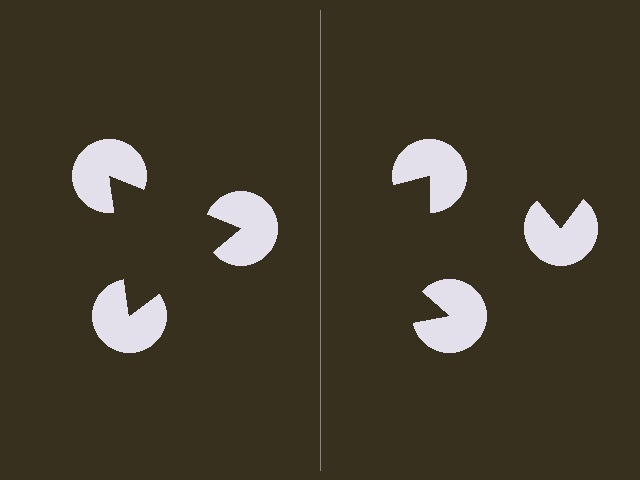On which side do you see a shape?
An illusory triangle appears on the left side. On the right side the wedge cuts are rotated, so no coherent shape forms.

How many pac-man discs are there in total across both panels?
6 — 3 on each side.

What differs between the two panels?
The pac-man discs are positioned identically on both sides; only the wedge orientations differ. On the left they align to a triangle; on the right they are misaligned.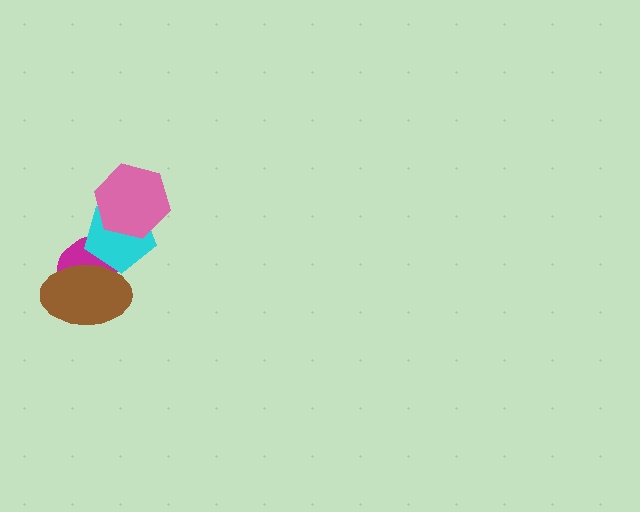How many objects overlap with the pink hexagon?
1 object overlaps with the pink hexagon.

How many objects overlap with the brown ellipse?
2 objects overlap with the brown ellipse.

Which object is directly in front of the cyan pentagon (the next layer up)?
The brown ellipse is directly in front of the cyan pentagon.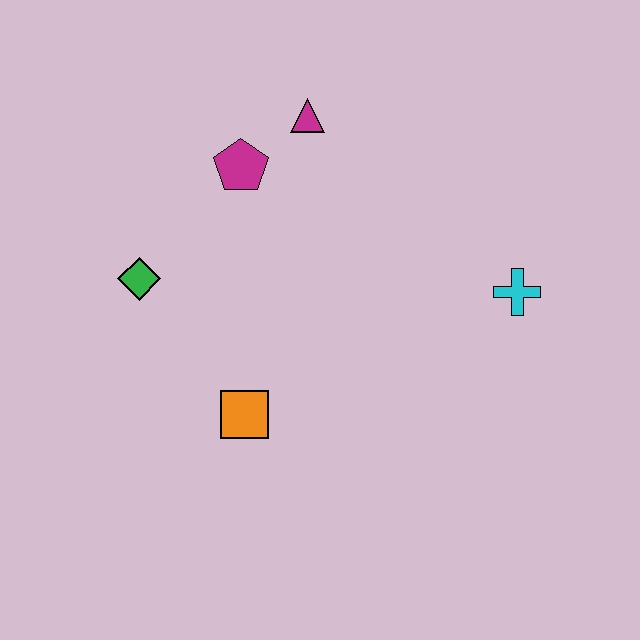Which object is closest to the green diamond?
The magenta pentagon is closest to the green diamond.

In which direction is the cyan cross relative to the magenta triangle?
The cyan cross is to the right of the magenta triangle.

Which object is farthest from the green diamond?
The cyan cross is farthest from the green diamond.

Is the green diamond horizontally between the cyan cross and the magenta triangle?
No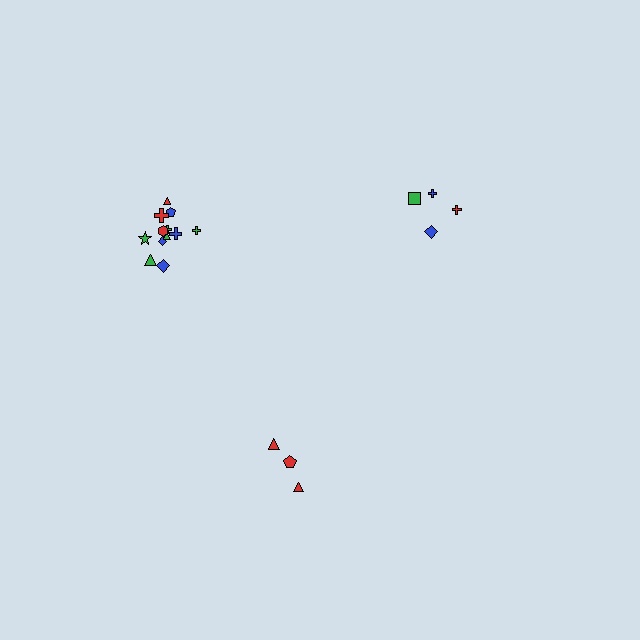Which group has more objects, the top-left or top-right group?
The top-left group.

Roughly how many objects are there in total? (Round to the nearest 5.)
Roughly 20 objects in total.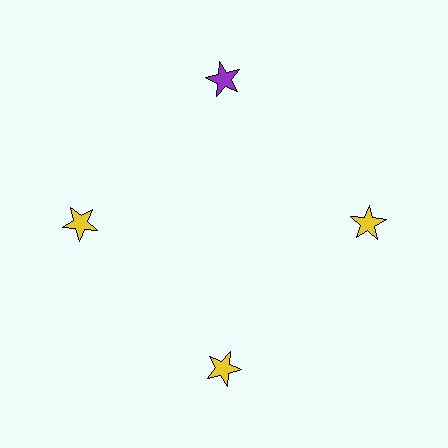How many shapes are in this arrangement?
There are 4 shapes arranged in a ring pattern.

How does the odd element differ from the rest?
It has a different color: purple instead of yellow.